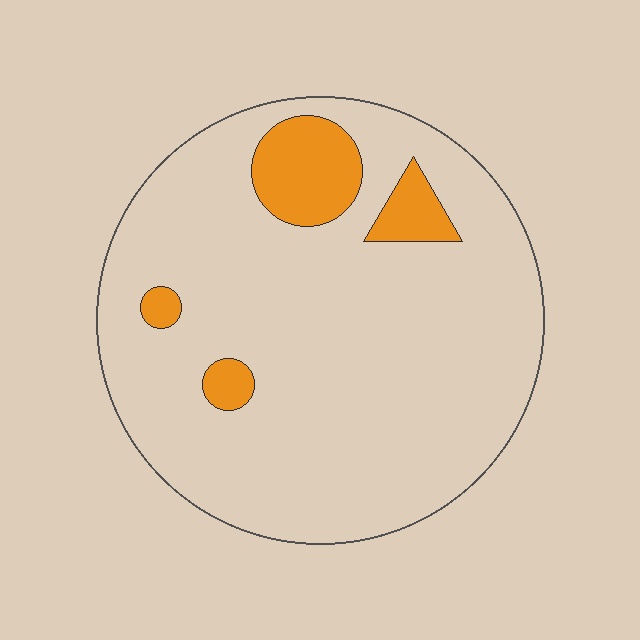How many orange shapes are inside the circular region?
4.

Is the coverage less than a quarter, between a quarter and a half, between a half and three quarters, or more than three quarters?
Less than a quarter.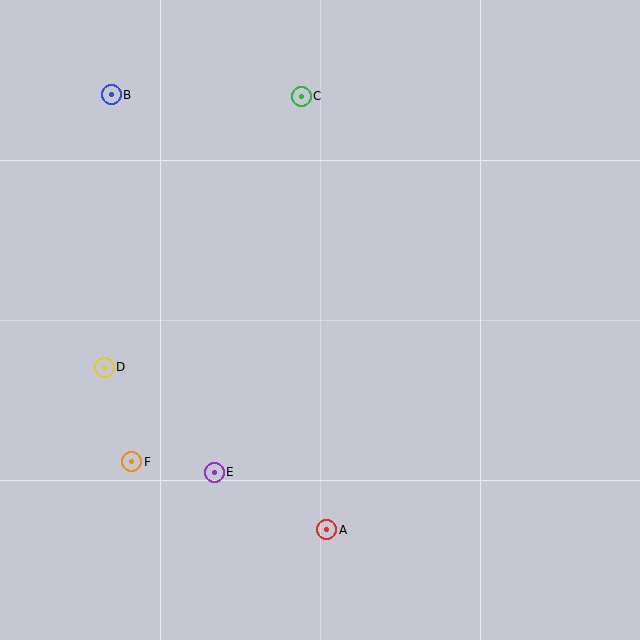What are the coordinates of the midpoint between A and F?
The midpoint between A and F is at (229, 496).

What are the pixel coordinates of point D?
Point D is at (104, 367).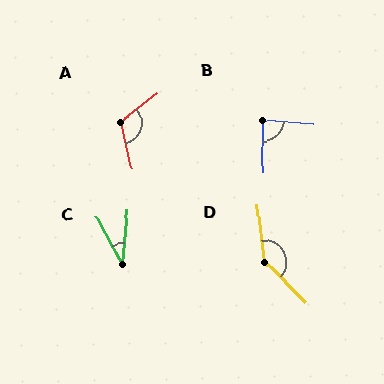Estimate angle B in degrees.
Approximately 86 degrees.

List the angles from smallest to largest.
C (34°), B (86°), A (114°), D (142°).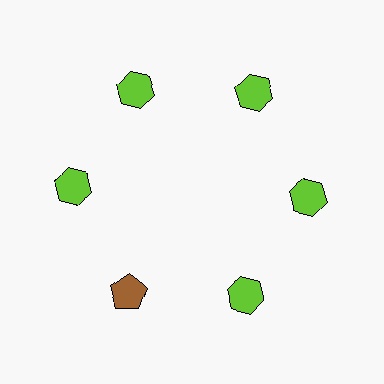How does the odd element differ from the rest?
It differs in both color (brown instead of lime) and shape (pentagon instead of hexagon).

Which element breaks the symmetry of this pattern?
The brown pentagon at roughly the 7 o'clock position breaks the symmetry. All other shapes are lime hexagons.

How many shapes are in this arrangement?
There are 6 shapes arranged in a ring pattern.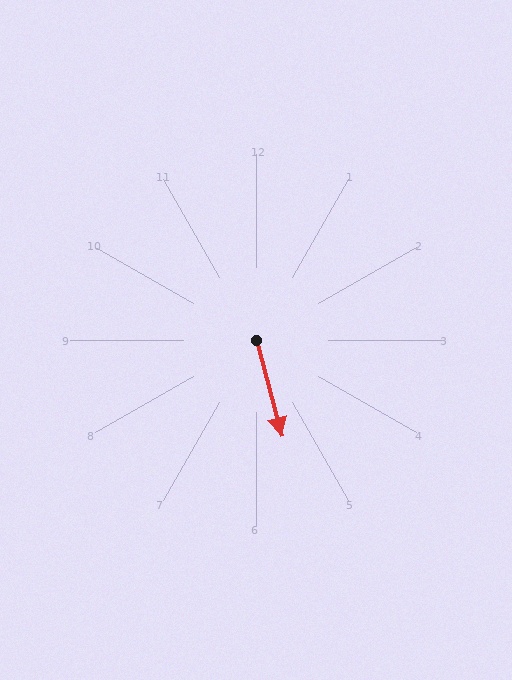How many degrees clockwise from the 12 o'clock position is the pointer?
Approximately 165 degrees.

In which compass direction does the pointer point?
South.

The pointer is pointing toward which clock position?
Roughly 6 o'clock.